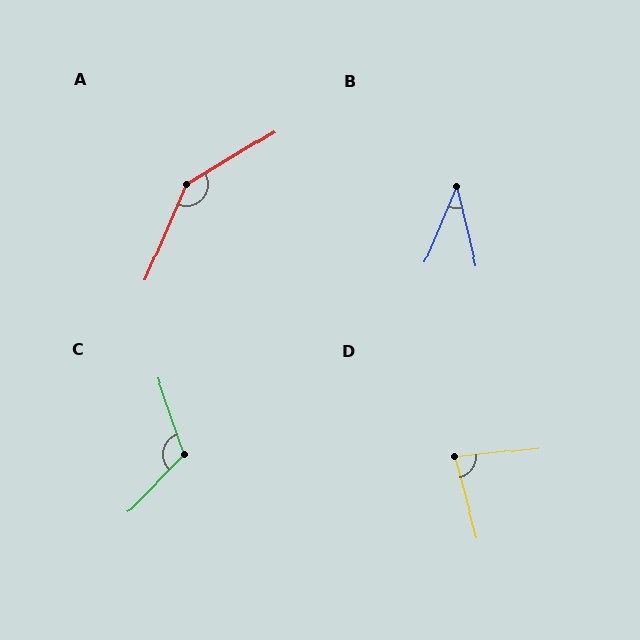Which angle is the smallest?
B, at approximately 36 degrees.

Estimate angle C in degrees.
Approximately 117 degrees.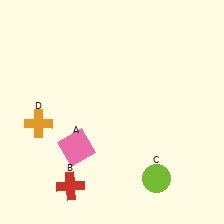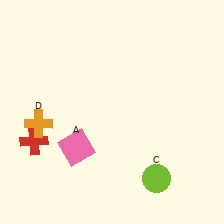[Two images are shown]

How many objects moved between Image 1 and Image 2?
1 object moved between the two images.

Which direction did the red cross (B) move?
The red cross (B) moved up.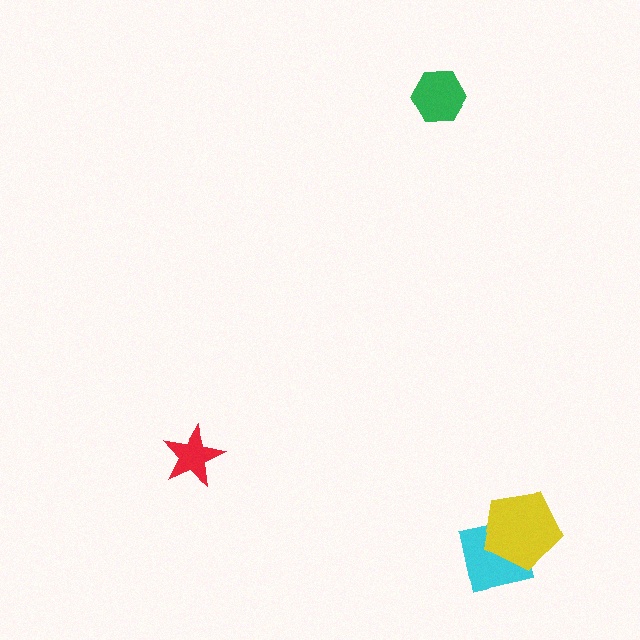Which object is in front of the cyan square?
The yellow pentagon is in front of the cyan square.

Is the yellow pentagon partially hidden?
No, no other shape covers it.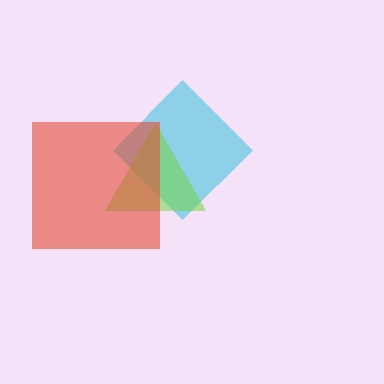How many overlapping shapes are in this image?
There are 3 overlapping shapes in the image.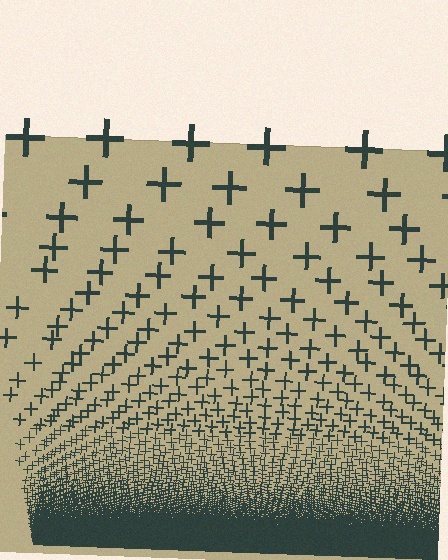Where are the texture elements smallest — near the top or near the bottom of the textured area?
Near the bottom.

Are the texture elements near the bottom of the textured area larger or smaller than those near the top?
Smaller. The gradient is inverted — elements near the bottom are smaller and denser.